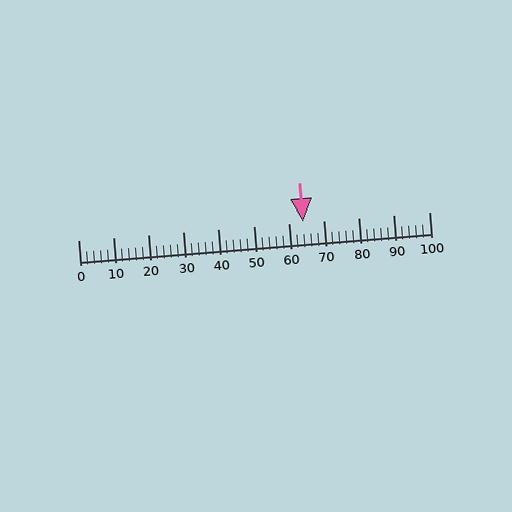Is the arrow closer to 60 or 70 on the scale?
The arrow is closer to 60.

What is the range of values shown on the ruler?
The ruler shows values from 0 to 100.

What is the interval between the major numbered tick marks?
The major tick marks are spaced 10 units apart.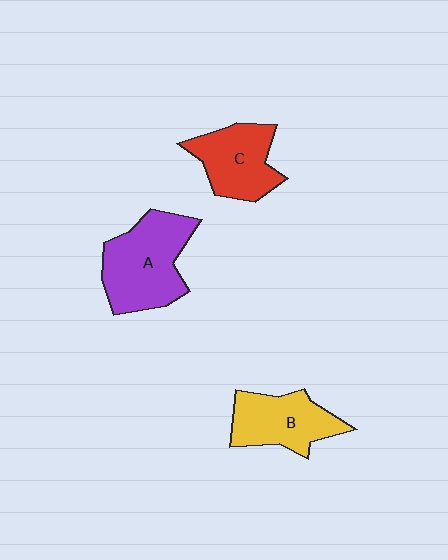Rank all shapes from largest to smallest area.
From largest to smallest: A (purple), B (yellow), C (red).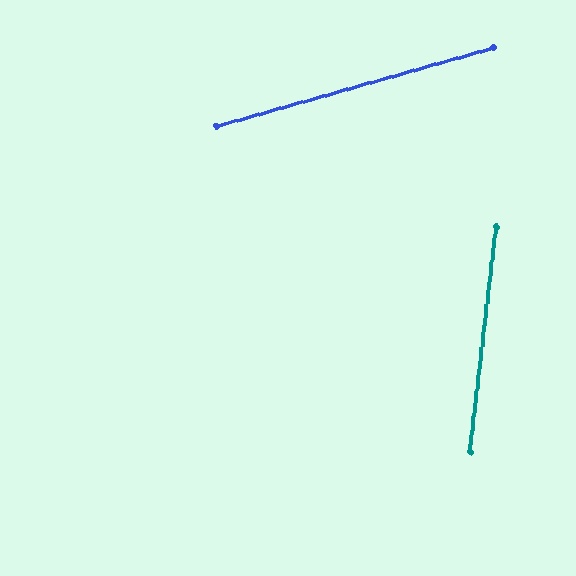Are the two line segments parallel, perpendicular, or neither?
Neither parallel nor perpendicular — they differ by about 67°.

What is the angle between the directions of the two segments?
Approximately 67 degrees.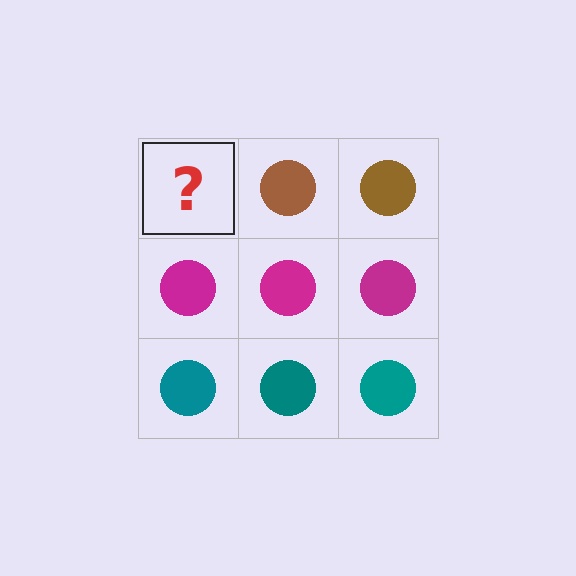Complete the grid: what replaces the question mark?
The question mark should be replaced with a brown circle.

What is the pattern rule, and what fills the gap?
The rule is that each row has a consistent color. The gap should be filled with a brown circle.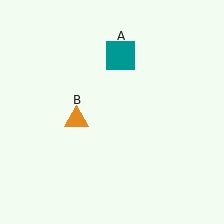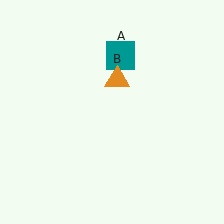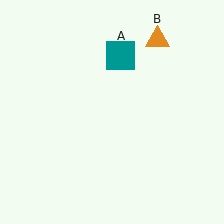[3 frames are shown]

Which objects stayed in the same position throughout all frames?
Teal square (object A) remained stationary.